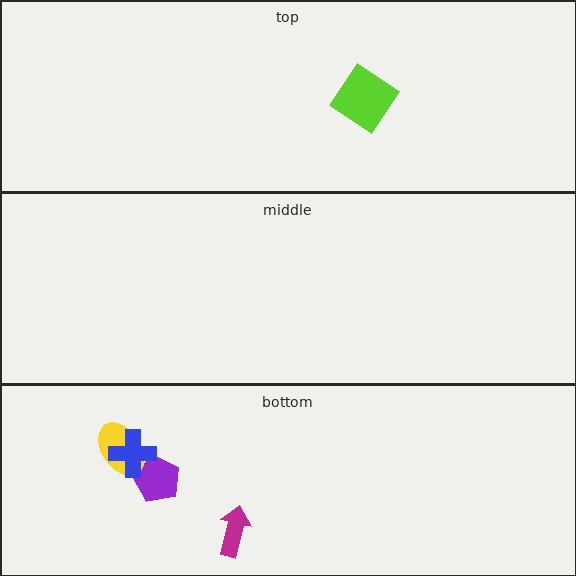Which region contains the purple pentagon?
The bottom region.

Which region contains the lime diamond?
The top region.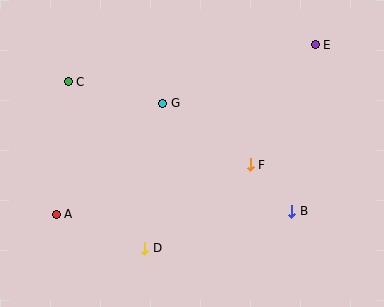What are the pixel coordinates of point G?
Point G is at (163, 103).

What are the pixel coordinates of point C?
Point C is at (68, 82).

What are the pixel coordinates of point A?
Point A is at (56, 214).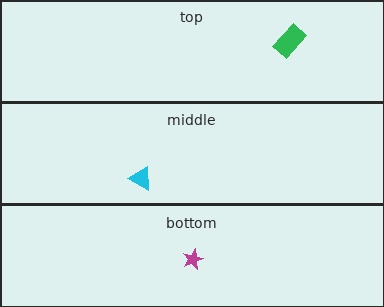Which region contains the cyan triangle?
The middle region.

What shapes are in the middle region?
The cyan triangle.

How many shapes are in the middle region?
1.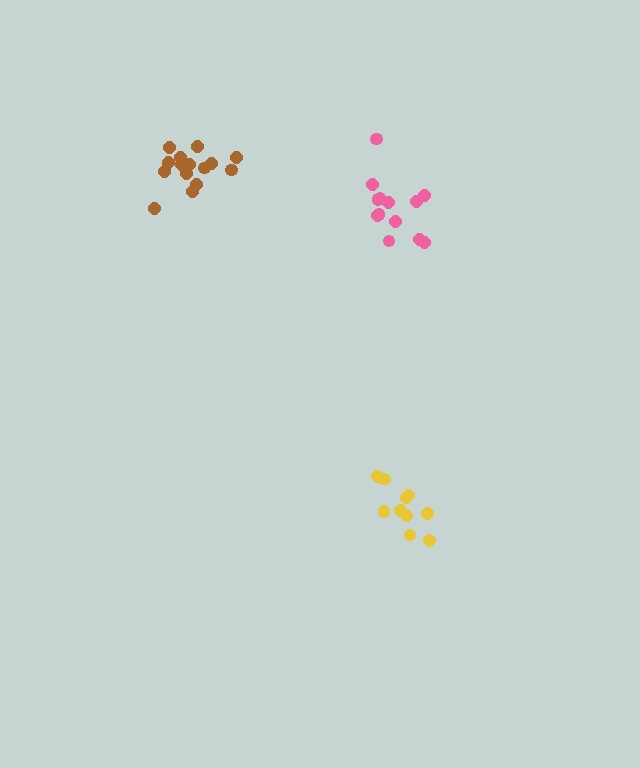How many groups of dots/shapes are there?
There are 3 groups.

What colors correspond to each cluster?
The clusters are colored: yellow, brown, pink.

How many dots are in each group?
Group 1: 10 dots, Group 2: 15 dots, Group 3: 13 dots (38 total).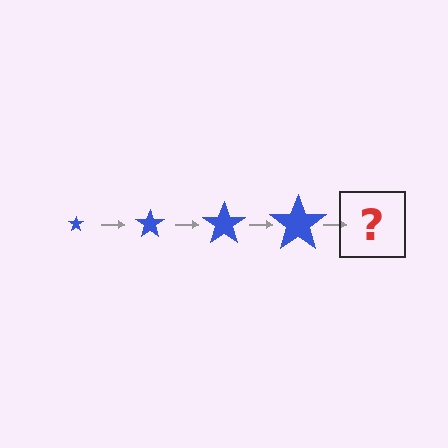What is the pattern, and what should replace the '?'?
The pattern is that the star gets progressively larger each step. The '?' should be a blue star, larger than the previous one.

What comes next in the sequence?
The next element should be a blue star, larger than the previous one.